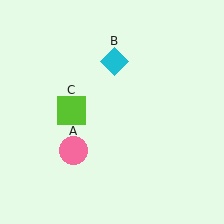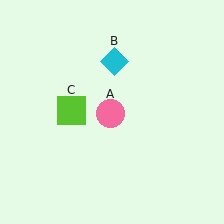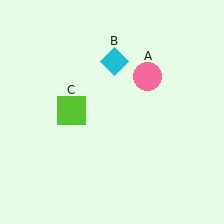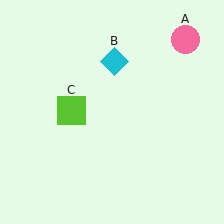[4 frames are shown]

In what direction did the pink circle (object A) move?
The pink circle (object A) moved up and to the right.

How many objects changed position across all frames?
1 object changed position: pink circle (object A).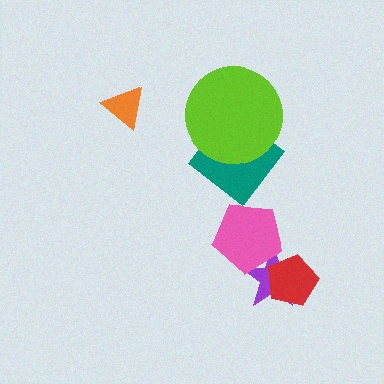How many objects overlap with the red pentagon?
1 object overlaps with the red pentagon.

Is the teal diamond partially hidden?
Yes, it is partially covered by another shape.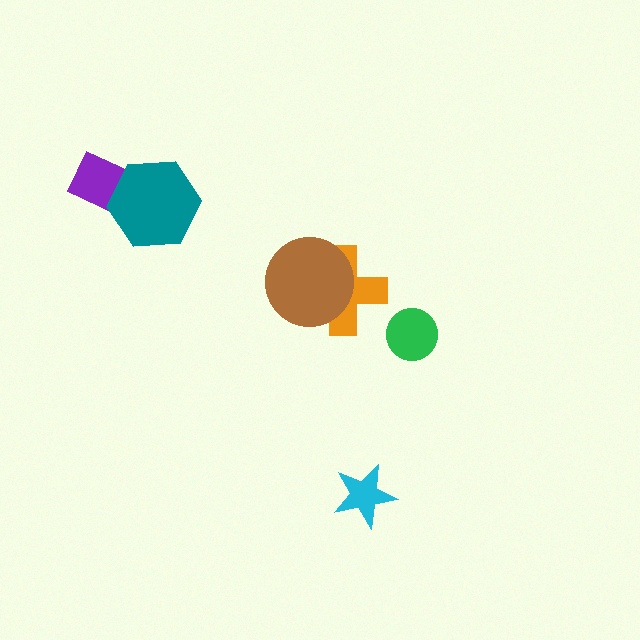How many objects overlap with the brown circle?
1 object overlaps with the brown circle.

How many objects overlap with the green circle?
0 objects overlap with the green circle.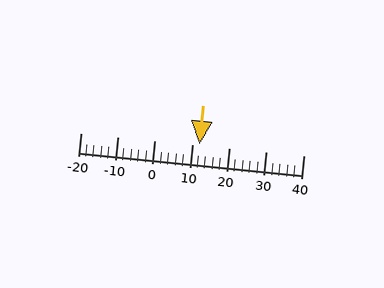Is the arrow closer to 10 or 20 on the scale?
The arrow is closer to 10.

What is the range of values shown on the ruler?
The ruler shows values from -20 to 40.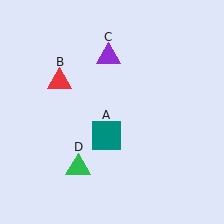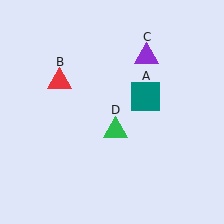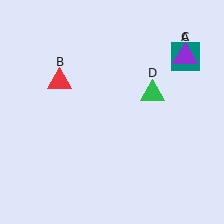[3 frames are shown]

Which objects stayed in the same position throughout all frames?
Red triangle (object B) remained stationary.